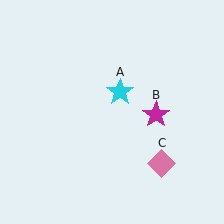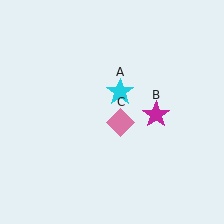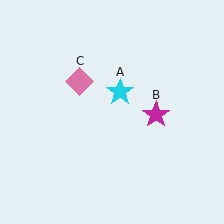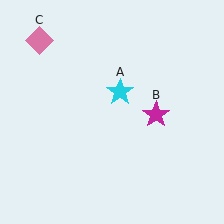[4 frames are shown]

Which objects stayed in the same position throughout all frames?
Cyan star (object A) and magenta star (object B) remained stationary.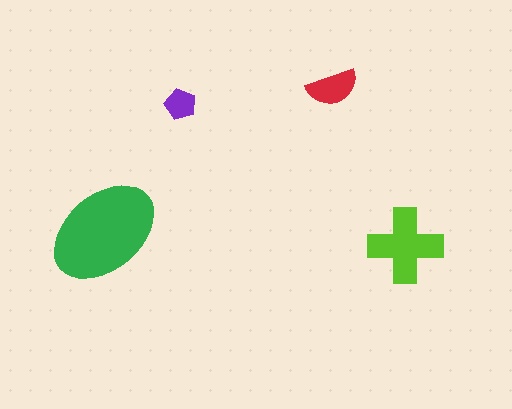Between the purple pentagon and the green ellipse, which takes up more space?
The green ellipse.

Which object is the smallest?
The purple pentagon.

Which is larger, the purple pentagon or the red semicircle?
The red semicircle.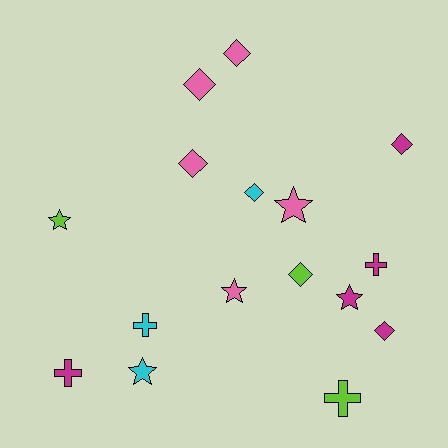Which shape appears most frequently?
Diamond, with 7 objects.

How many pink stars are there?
There are 2 pink stars.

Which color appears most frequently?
Magenta, with 5 objects.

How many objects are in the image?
There are 16 objects.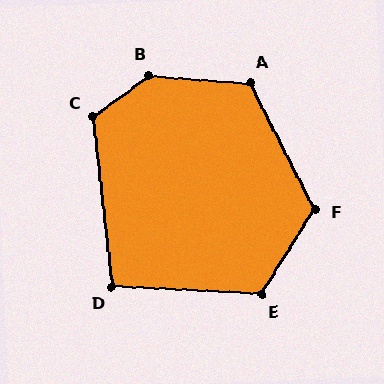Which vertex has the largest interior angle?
B, at approximately 139 degrees.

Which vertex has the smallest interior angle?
D, at approximately 99 degrees.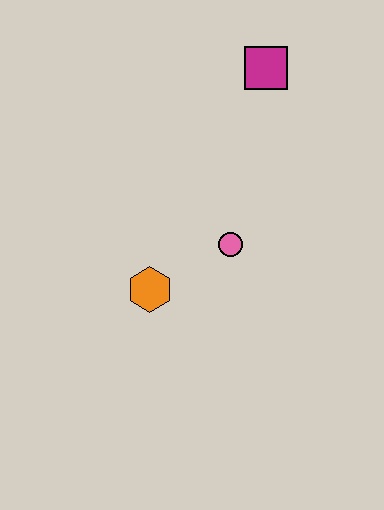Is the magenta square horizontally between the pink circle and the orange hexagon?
No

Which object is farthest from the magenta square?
The orange hexagon is farthest from the magenta square.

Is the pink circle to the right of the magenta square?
No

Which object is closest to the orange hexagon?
The pink circle is closest to the orange hexagon.